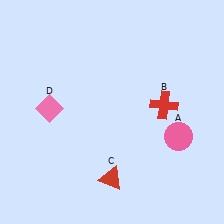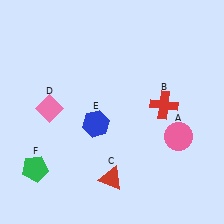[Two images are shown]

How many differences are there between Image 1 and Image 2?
There are 2 differences between the two images.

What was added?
A blue hexagon (E), a green pentagon (F) were added in Image 2.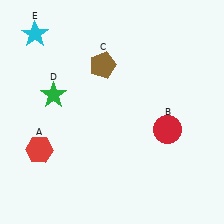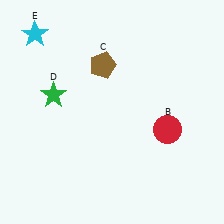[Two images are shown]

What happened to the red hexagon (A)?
The red hexagon (A) was removed in Image 2. It was in the bottom-left area of Image 1.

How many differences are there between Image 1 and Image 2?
There is 1 difference between the two images.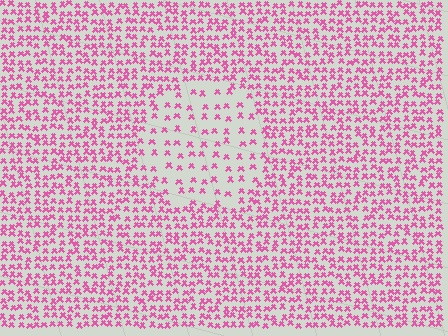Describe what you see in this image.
The image contains small pink elements arranged at two different densities. A circle-shaped region is visible where the elements are less densely packed than the surrounding area.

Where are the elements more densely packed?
The elements are more densely packed outside the circle boundary.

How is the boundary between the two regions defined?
The boundary is defined by a change in element density (approximately 2.3x ratio). All elements are the same color, size, and shape.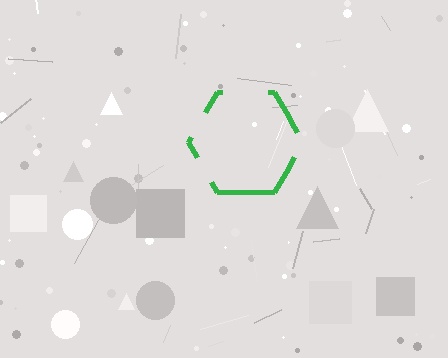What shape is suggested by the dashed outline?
The dashed outline suggests a hexagon.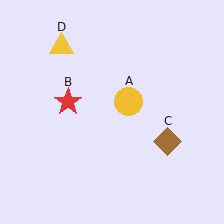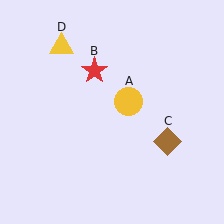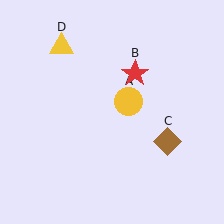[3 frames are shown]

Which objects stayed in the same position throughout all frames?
Yellow circle (object A) and brown diamond (object C) and yellow triangle (object D) remained stationary.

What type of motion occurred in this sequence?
The red star (object B) rotated clockwise around the center of the scene.